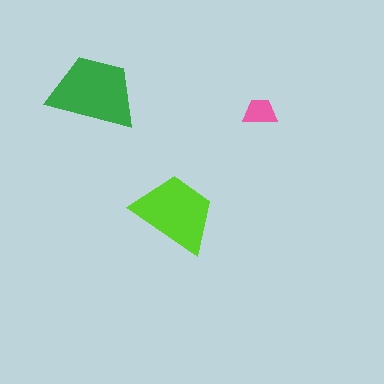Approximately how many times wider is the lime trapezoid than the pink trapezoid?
About 2.5 times wider.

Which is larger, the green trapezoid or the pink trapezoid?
The green one.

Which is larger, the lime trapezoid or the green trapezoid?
The green one.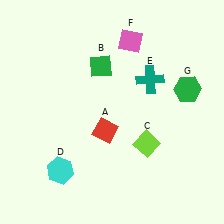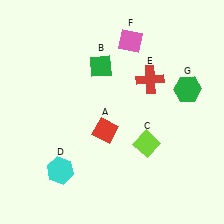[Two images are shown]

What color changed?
The cross (E) changed from teal in Image 1 to red in Image 2.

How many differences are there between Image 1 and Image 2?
There is 1 difference between the two images.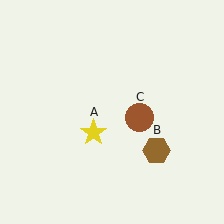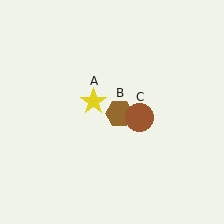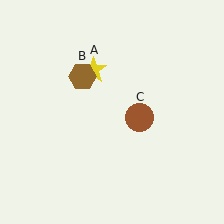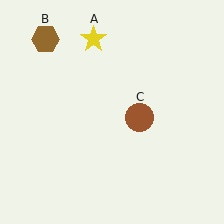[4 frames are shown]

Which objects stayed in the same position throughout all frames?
Brown circle (object C) remained stationary.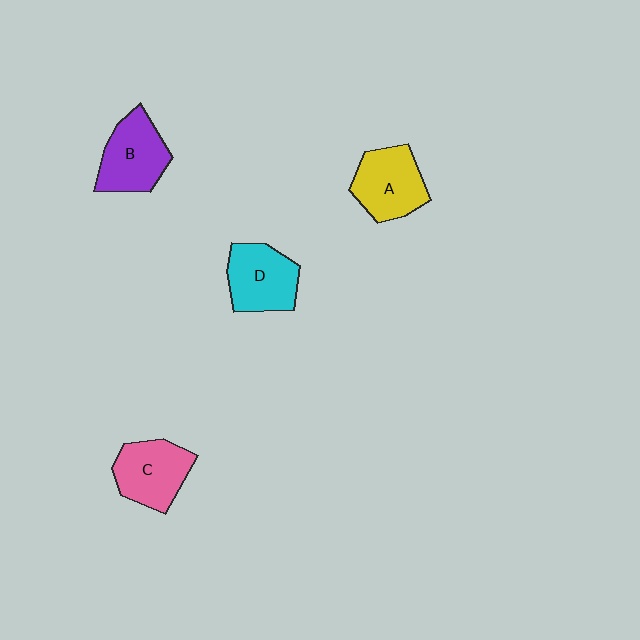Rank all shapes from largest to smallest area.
From largest to smallest: B (purple), A (yellow), D (cyan), C (pink).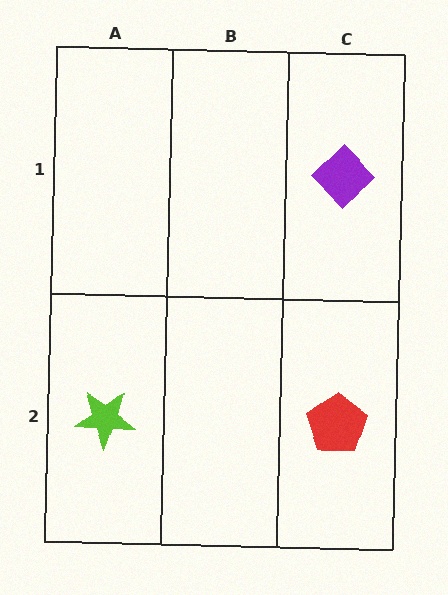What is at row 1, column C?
A purple diamond.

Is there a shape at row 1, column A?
No, that cell is empty.